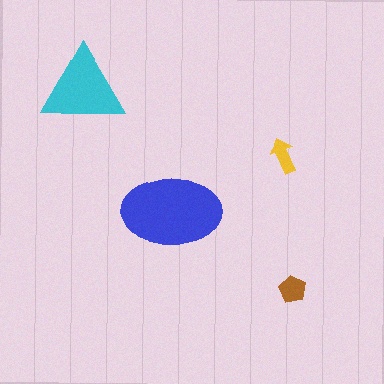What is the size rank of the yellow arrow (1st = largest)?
4th.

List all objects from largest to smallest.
The blue ellipse, the cyan triangle, the brown pentagon, the yellow arrow.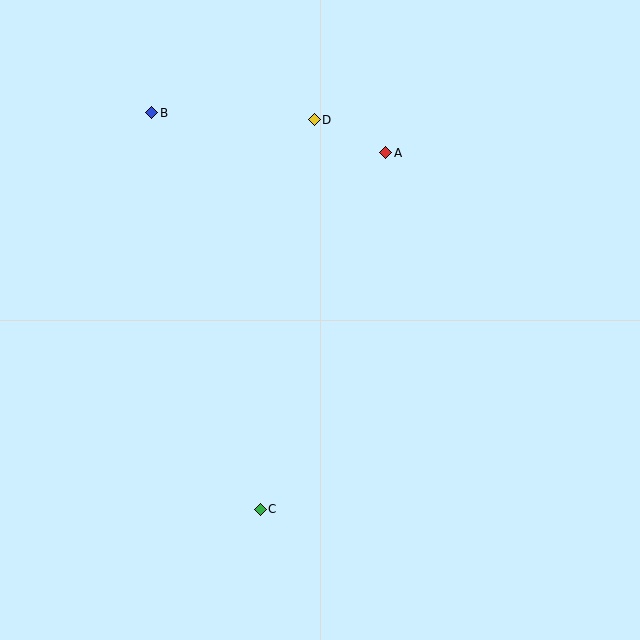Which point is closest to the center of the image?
Point A at (386, 153) is closest to the center.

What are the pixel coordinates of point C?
Point C is at (260, 509).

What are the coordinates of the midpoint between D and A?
The midpoint between D and A is at (350, 136).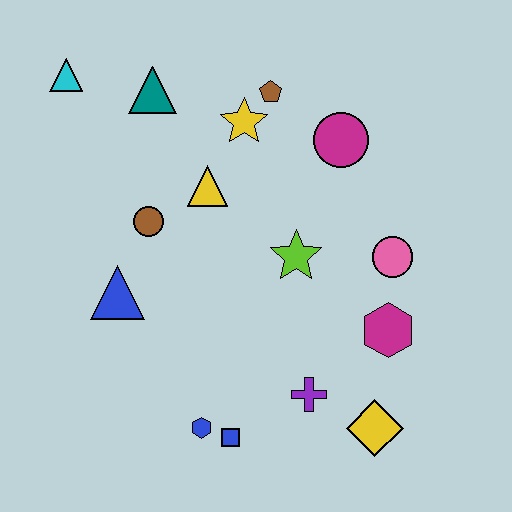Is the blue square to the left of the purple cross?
Yes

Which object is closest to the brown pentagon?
The yellow star is closest to the brown pentagon.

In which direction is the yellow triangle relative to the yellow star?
The yellow triangle is below the yellow star.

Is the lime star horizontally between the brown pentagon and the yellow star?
No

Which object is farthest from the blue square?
The cyan triangle is farthest from the blue square.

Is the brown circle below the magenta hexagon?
No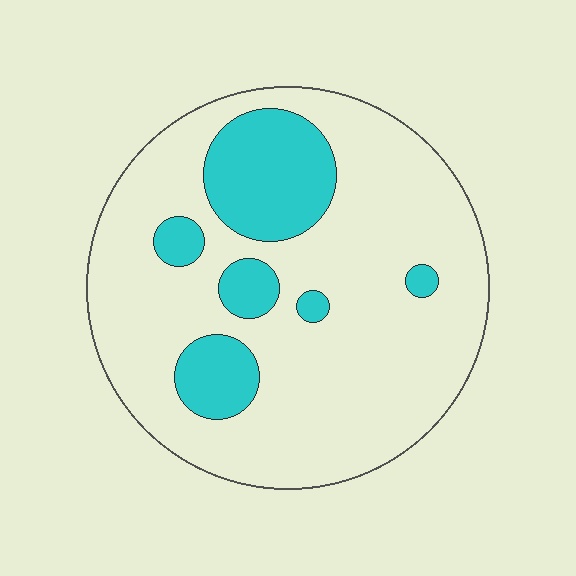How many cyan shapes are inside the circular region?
6.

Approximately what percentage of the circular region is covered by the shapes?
Approximately 20%.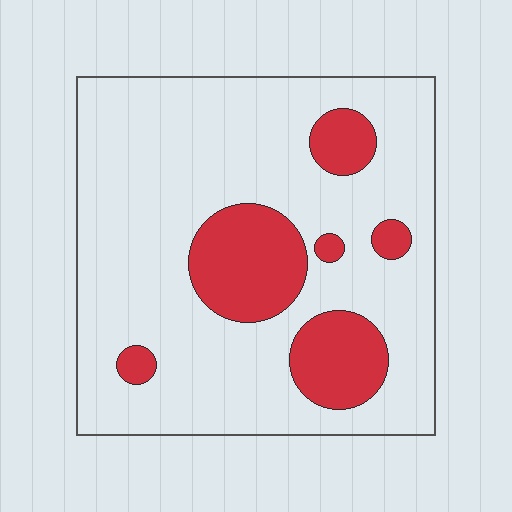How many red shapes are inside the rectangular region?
6.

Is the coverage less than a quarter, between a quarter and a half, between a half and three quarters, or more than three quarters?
Less than a quarter.